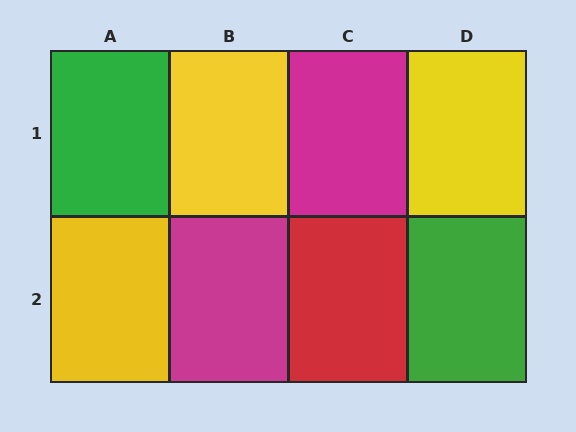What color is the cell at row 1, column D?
Yellow.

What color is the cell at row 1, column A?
Green.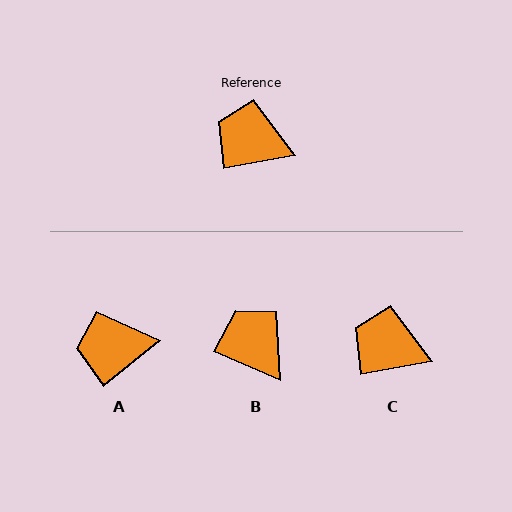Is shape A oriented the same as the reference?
No, it is off by about 29 degrees.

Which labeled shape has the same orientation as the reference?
C.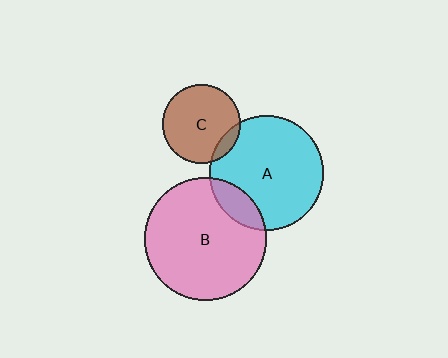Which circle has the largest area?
Circle B (pink).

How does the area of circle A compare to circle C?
Approximately 2.1 times.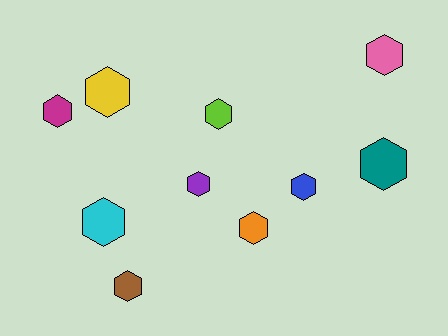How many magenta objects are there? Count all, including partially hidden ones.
There is 1 magenta object.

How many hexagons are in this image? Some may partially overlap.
There are 10 hexagons.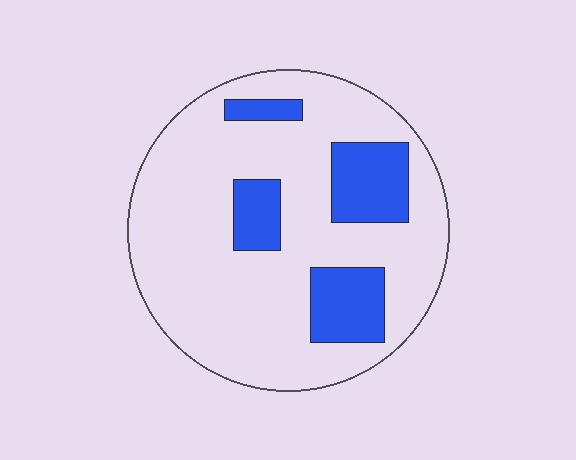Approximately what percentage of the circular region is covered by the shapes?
Approximately 20%.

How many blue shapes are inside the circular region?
4.